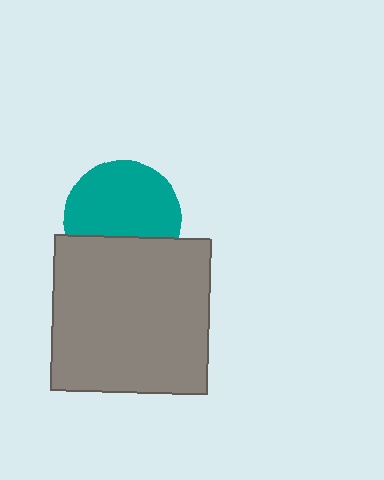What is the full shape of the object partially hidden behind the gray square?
The partially hidden object is a teal circle.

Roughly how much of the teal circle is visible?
Most of it is visible (roughly 67%).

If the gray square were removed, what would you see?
You would see the complete teal circle.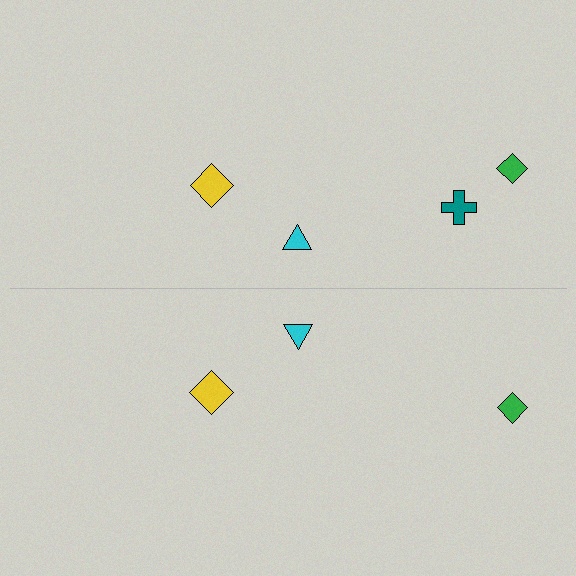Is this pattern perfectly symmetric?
No, the pattern is not perfectly symmetric. A teal cross is missing from the bottom side.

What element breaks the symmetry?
A teal cross is missing from the bottom side.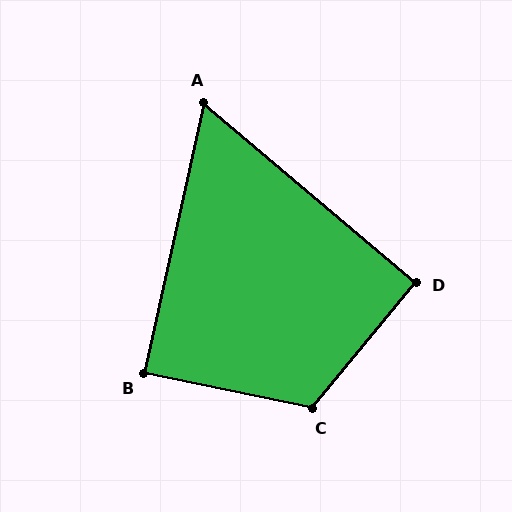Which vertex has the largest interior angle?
C, at approximately 118 degrees.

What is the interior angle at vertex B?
Approximately 89 degrees (approximately right).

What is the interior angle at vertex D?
Approximately 91 degrees (approximately right).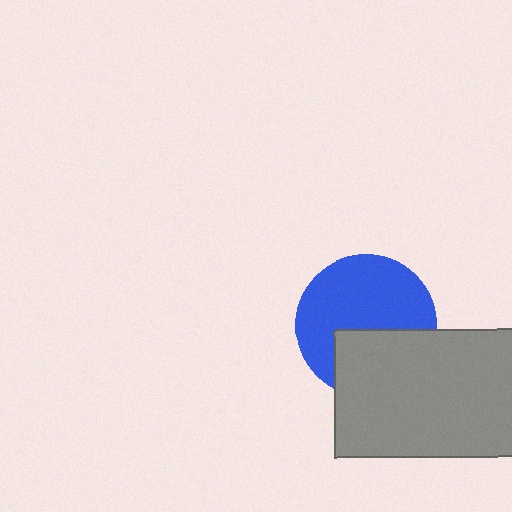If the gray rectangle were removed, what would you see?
You would see the complete blue circle.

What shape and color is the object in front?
The object in front is a gray rectangle.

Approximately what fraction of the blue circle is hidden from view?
Roughly 37% of the blue circle is hidden behind the gray rectangle.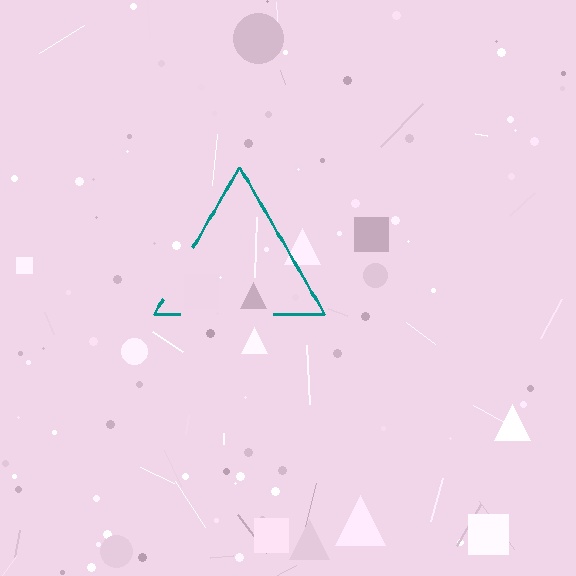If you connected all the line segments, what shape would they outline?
They would outline a triangle.